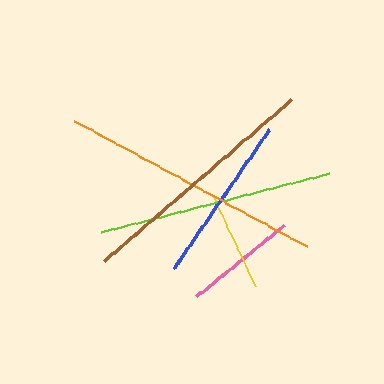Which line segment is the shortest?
The yellow line is the shortest at approximately 99 pixels.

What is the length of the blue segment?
The blue segment is approximately 168 pixels long.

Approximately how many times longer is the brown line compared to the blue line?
The brown line is approximately 1.5 times the length of the blue line.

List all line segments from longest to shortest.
From longest to shortest: orange, brown, lime, blue, pink, yellow.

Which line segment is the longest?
The orange line is the longest at approximately 264 pixels.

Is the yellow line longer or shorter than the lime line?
The lime line is longer than the yellow line.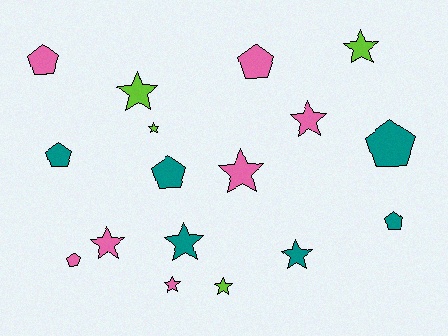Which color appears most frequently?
Pink, with 7 objects.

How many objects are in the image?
There are 17 objects.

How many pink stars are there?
There are 4 pink stars.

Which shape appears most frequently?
Star, with 10 objects.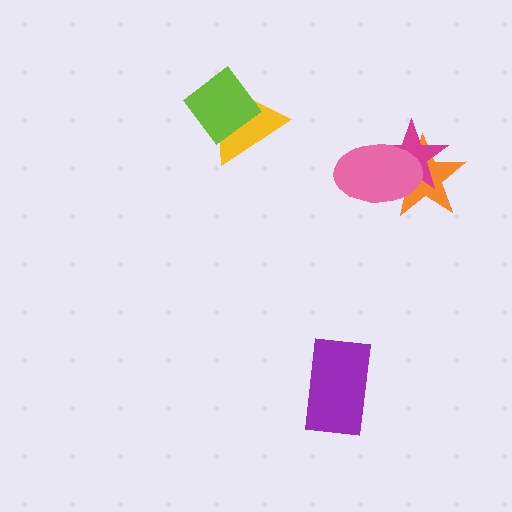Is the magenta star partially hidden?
Yes, it is partially covered by another shape.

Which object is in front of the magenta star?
The pink ellipse is in front of the magenta star.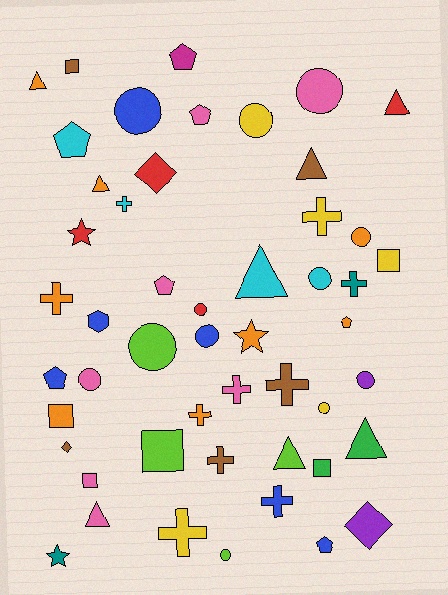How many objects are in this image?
There are 50 objects.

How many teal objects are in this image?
There are 2 teal objects.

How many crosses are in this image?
There are 10 crosses.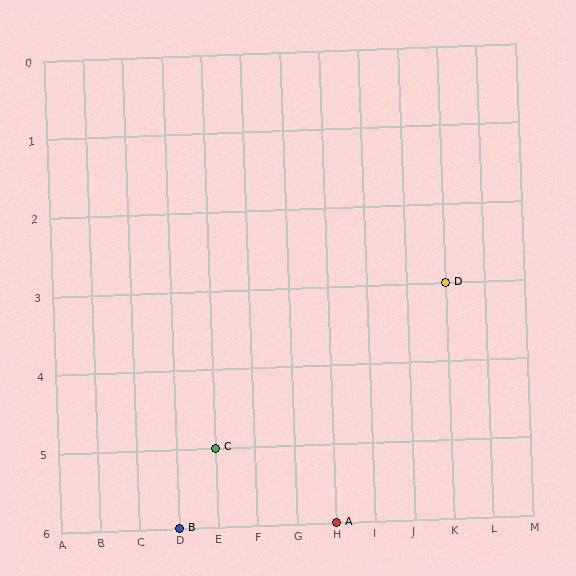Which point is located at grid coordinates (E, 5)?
Point C is at (E, 5).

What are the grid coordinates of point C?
Point C is at grid coordinates (E, 5).